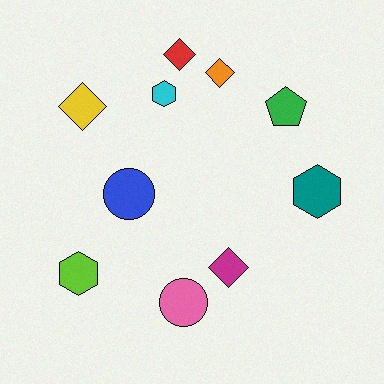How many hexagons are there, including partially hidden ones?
There are 3 hexagons.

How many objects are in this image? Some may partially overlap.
There are 10 objects.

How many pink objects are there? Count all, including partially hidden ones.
There is 1 pink object.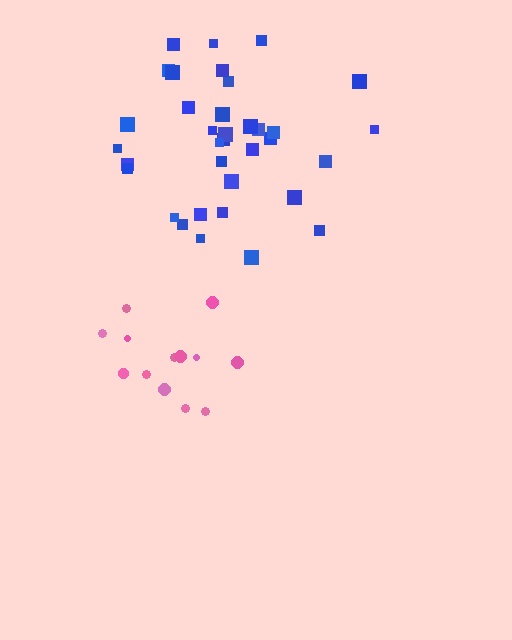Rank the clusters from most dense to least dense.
pink, blue.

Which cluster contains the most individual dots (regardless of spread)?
Blue (35).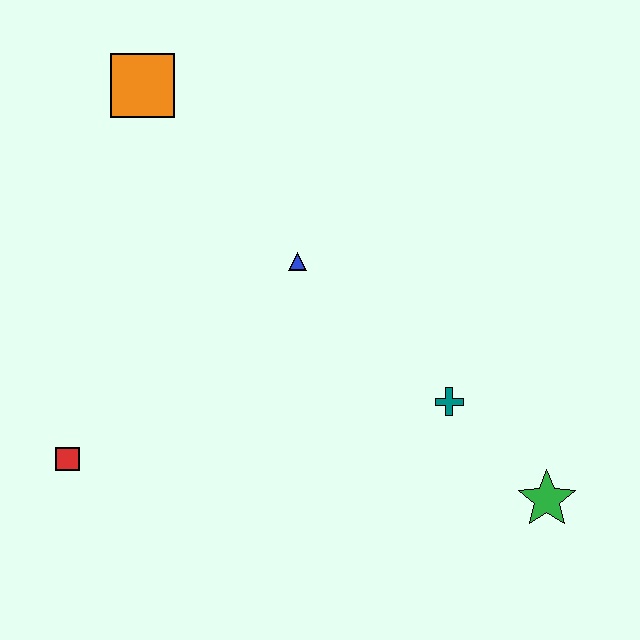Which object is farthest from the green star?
The orange square is farthest from the green star.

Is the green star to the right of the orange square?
Yes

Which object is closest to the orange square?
The blue triangle is closest to the orange square.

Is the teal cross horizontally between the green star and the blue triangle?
Yes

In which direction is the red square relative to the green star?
The red square is to the left of the green star.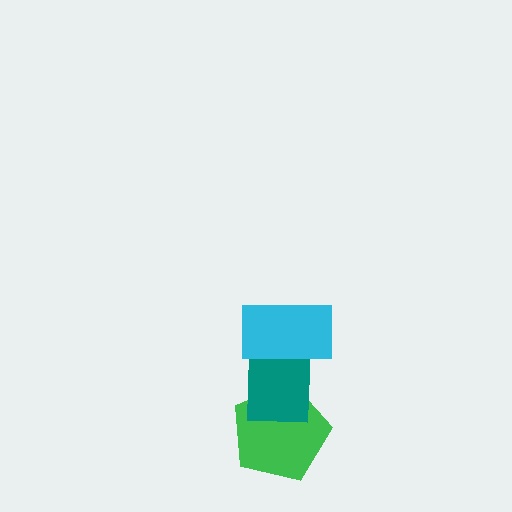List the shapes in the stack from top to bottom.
From top to bottom: the cyan rectangle, the teal rectangle, the green pentagon.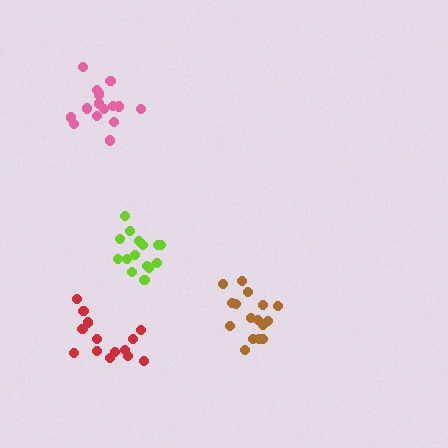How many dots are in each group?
Group 1: 15 dots, Group 2: 16 dots, Group 3: 16 dots, Group 4: 14 dots (61 total).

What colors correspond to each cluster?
The clusters are colored: lime, brown, pink, red.